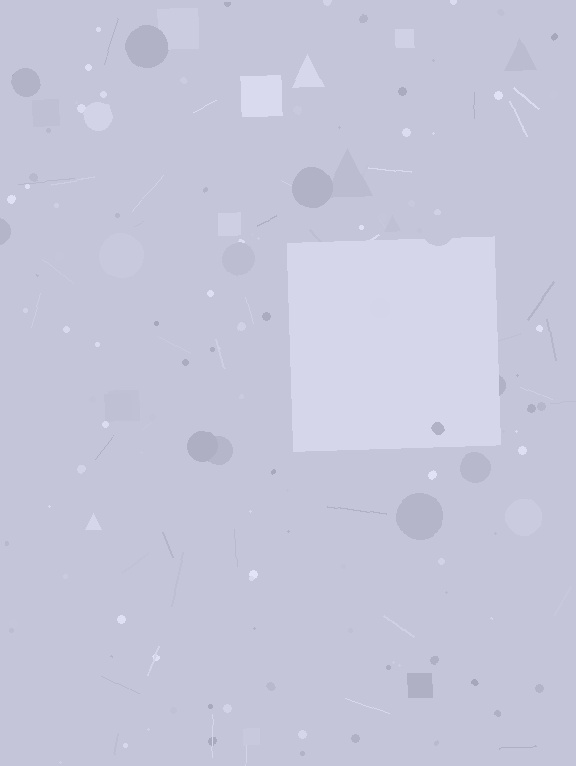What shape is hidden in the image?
A square is hidden in the image.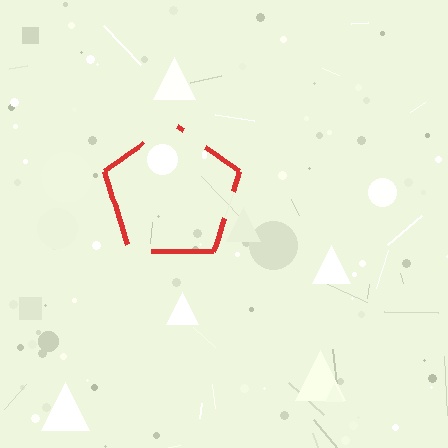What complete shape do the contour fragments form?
The contour fragments form a pentagon.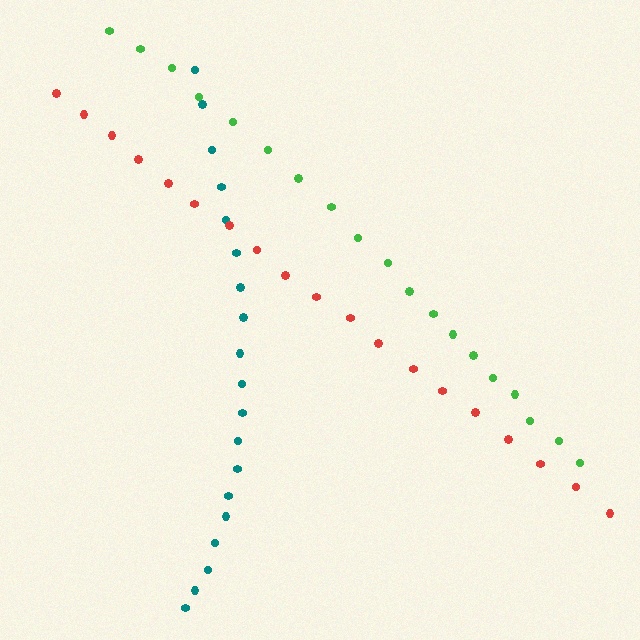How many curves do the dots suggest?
There are 3 distinct paths.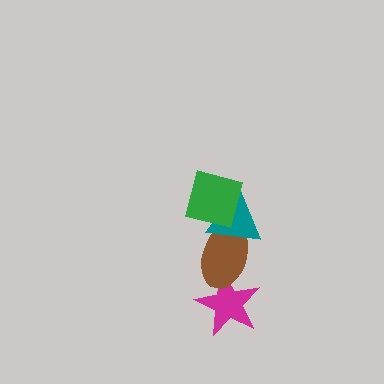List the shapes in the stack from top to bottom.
From top to bottom: the green square, the teal triangle, the brown ellipse, the magenta star.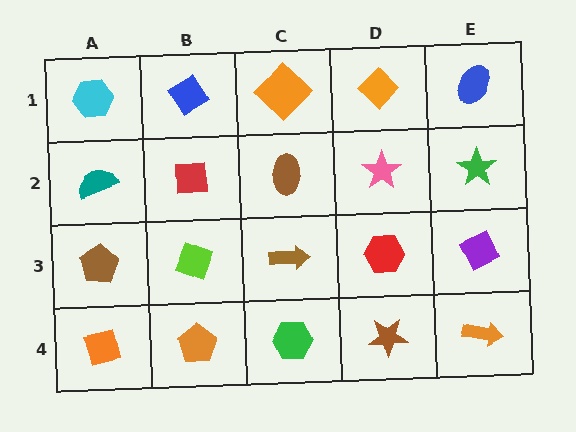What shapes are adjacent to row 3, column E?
A green star (row 2, column E), an orange arrow (row 4, column E), a red hexagon (row 3, column D).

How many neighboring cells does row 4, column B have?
3.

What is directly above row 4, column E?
A purple diamond.